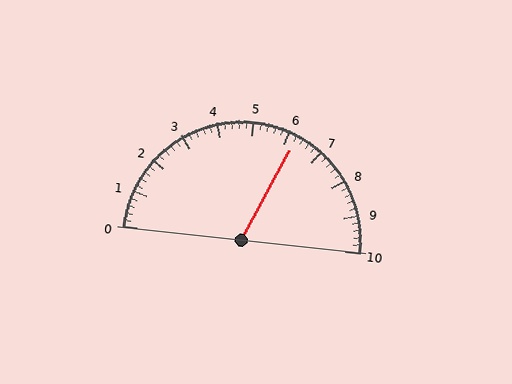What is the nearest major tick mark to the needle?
The nearest major tick mark is 6.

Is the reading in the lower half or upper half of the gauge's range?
The reading is in the upper half of the range (0 to 10).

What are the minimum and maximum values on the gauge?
The gauge ranges from 0 to 10.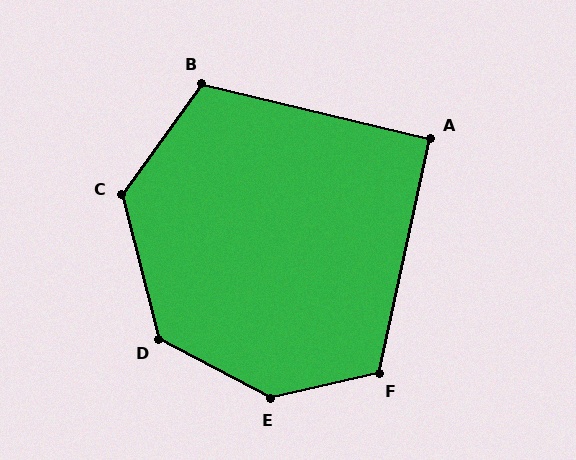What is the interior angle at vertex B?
Approximately 112 degrees (obtuse).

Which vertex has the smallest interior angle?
A, at approximately 91 degrees.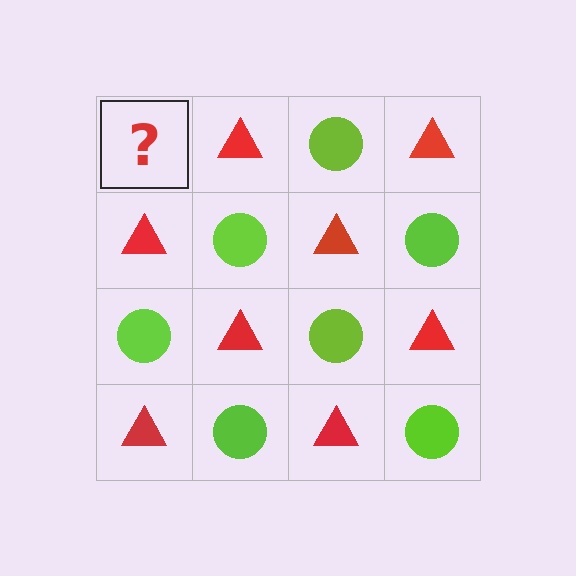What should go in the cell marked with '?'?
The missing cell should contain a lime circle.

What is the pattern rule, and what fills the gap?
The rule is that it alternates lime circle and red triangle in a checkerboard pattern. The gap should be filled with a lime circle.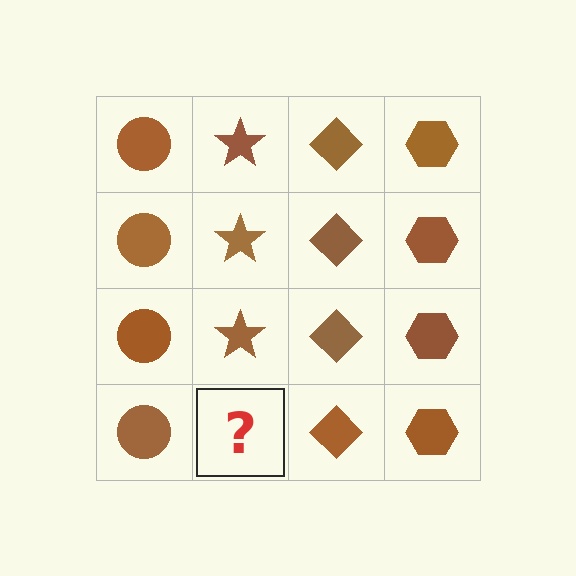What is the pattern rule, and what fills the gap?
The rule is that each column has a consistent shape. The gap should be filled with a brown star.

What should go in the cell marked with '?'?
The missing cell should contain a brown star.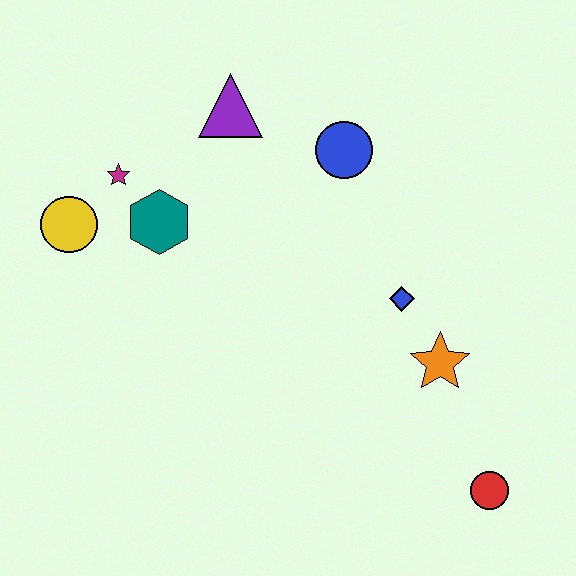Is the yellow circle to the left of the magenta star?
Yes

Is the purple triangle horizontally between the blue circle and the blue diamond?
No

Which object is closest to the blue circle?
The purple triangle is closest to the blue circle.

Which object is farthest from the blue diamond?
The yellow circle is farthest from the blue diamond.